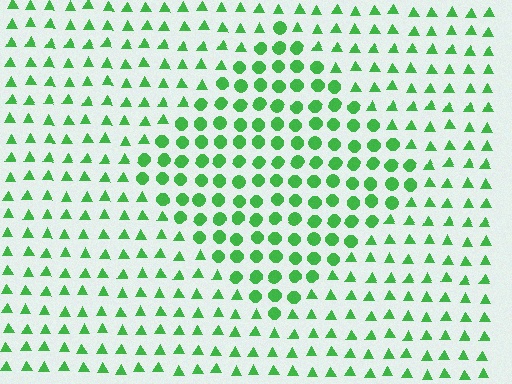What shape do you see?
I see a diamond.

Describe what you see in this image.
The image is filled with small green elements arranged in a uniform grid. A diamond-shaped region contains circles, while the surrounding area contains triangles. The boundary is defined purely by the change in element shape.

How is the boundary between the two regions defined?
The boundary is defined by a change in element shape: circles inside vs. triangles outside. All elements share the same color and spacing.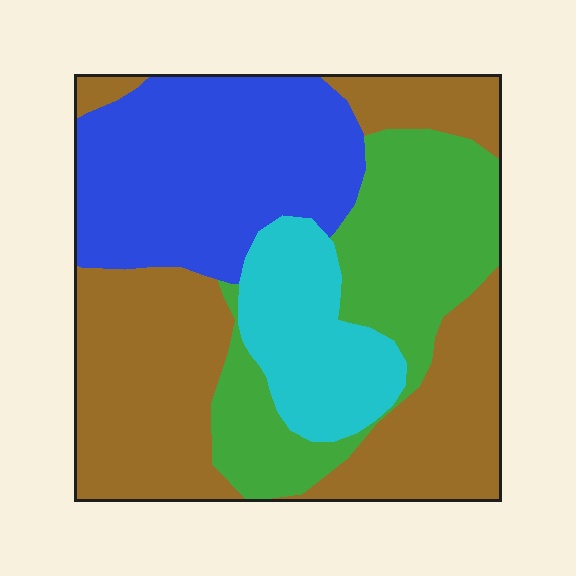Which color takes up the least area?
Cyan, at roughly 15%.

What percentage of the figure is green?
Green covers about 25% of the figure.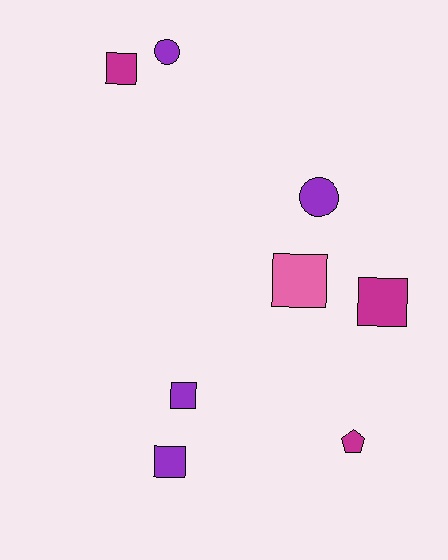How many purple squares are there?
There are 2 purple squares.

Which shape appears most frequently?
Square, with 5 objects.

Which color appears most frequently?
Purple, with 4 objects.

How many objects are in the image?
There are 8 objects.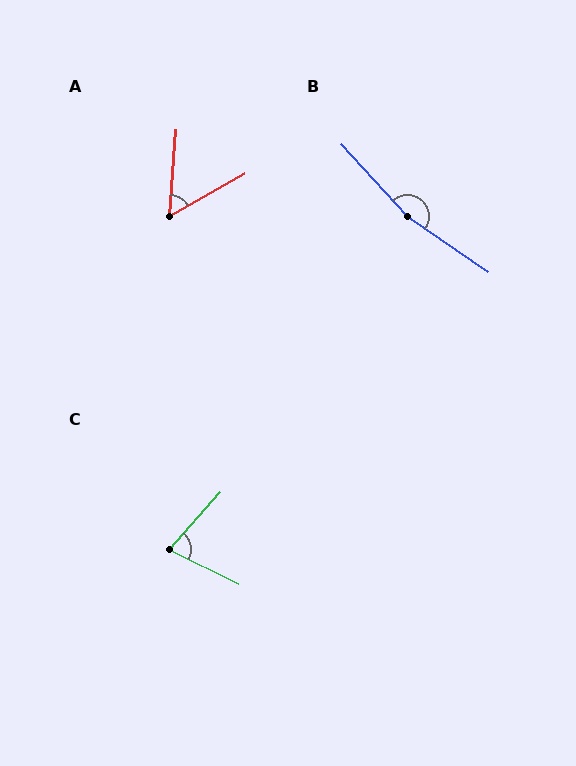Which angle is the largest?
B, at approximately 167 degrees.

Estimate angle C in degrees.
Approximately 75 degrees.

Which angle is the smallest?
A, at approximately 56 degrees.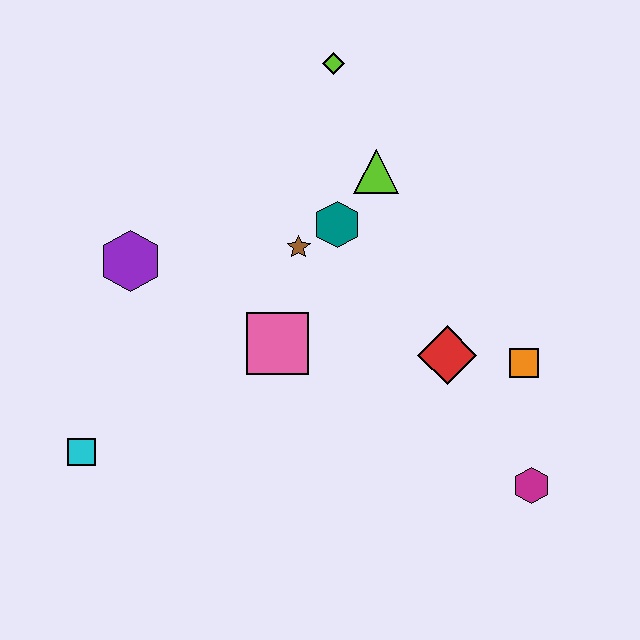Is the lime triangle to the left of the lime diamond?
No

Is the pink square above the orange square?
Yes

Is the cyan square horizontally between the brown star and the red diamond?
No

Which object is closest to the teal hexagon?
The brown star is closest to the teal hexagon.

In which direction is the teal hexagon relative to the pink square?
The teal hexagon is above the pink square.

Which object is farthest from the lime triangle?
The cyan square is farthest from the lime triangle.